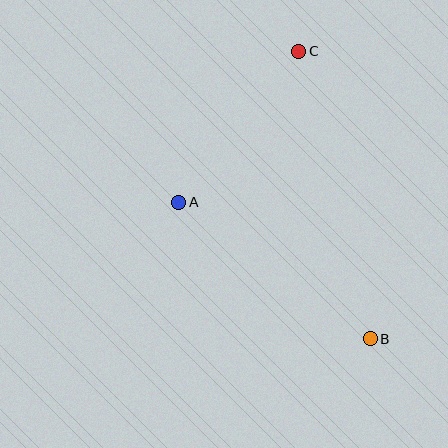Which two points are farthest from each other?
Points B and C are farthest from each other.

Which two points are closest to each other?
Points A and C are closest to each other.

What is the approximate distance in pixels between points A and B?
The distance between A and B is approximately 235 pixels.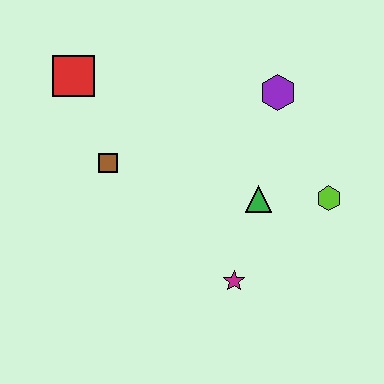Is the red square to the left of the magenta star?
Yes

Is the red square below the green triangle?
No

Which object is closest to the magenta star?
The green triangle is closest to the magenta star.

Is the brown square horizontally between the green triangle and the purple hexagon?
No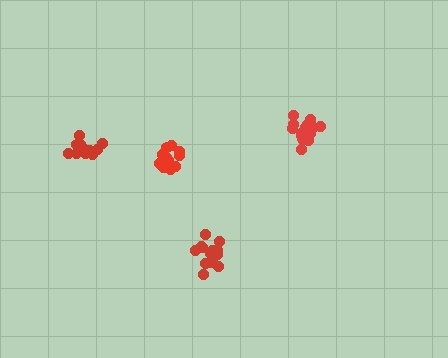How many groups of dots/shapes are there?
There are 4 groups.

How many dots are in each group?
Group 1: 15 dots, Group 2: 16 dots, Group 3: 15 dots, Group 4: 12 dots (58 total).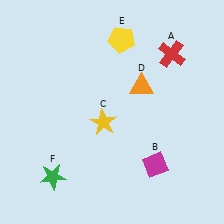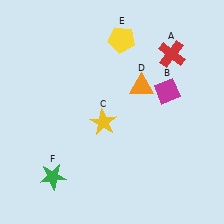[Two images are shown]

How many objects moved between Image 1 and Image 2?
1 object moved between the two images.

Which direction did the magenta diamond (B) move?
The magenta diamond (B) moved up.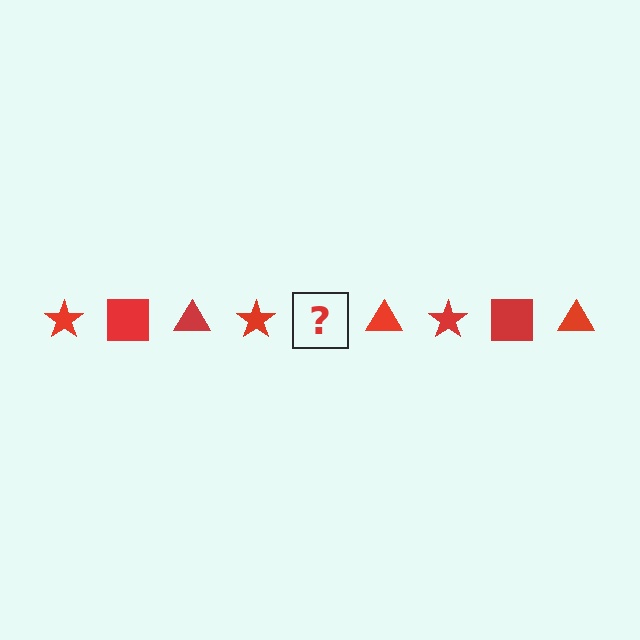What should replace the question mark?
The question mark should be replaced with a red square.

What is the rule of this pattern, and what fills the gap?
The rule is that the pattern cycles through star, square, triangle shapes in red. The gap should be filled with a red square.